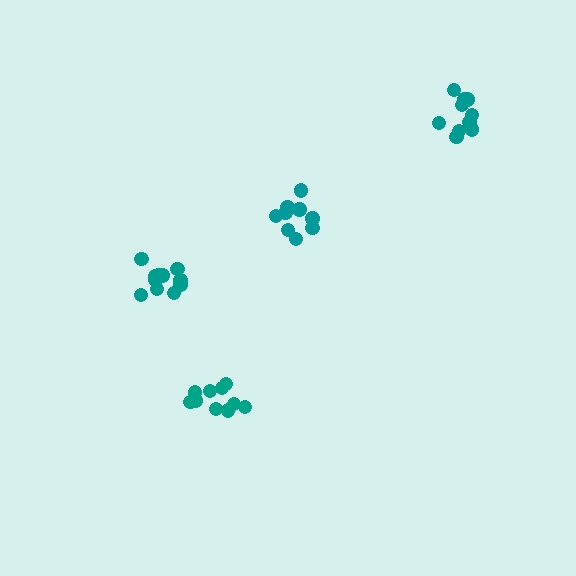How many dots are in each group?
Group 1: 9 dots, Group 2: 10 dots, Group 3: 12 dots, Group 4: 10 dots (41 total).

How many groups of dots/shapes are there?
There are 4 groups.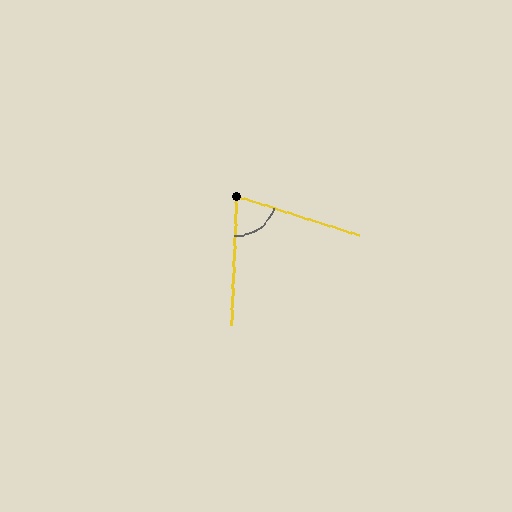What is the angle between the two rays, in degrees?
Approximately 75 degrees.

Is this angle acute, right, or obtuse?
It is acute.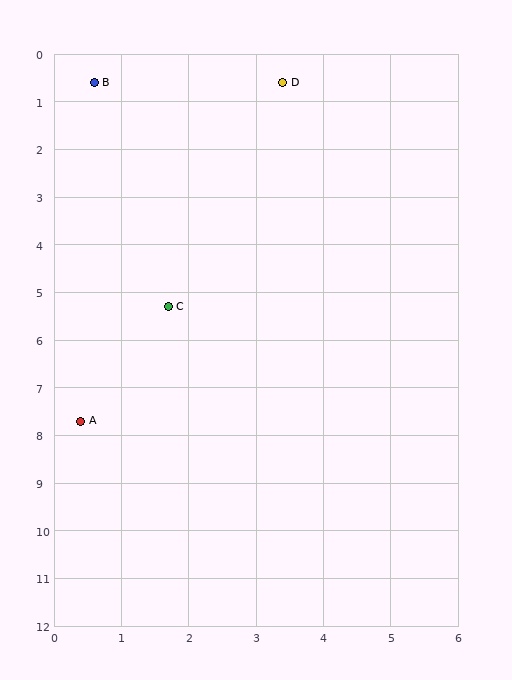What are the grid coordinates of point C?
Point C is at approximately (1.7, 5.3).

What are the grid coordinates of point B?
Point B is at approximately (0.6, 0.6).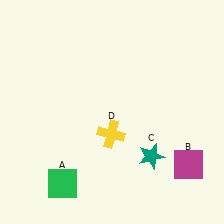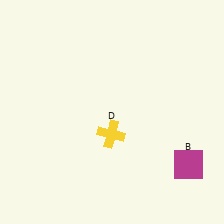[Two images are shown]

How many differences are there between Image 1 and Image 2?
There are 2 differences between the two images.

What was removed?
The green square (A), the teal star (C) were removed in Image 2.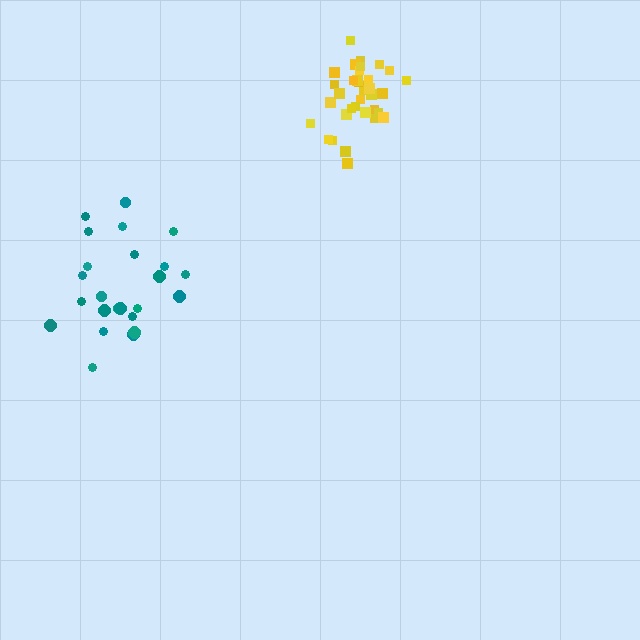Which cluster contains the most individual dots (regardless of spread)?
Yellow (35).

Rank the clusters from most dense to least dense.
yellow, teal.